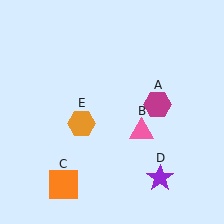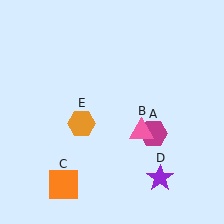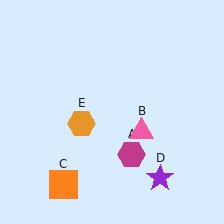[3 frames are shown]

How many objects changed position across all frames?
1 object changed position: magenta hexagon (object A).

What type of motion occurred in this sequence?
The magenta hexagon (object A) rotated clockwise around the center of the scene.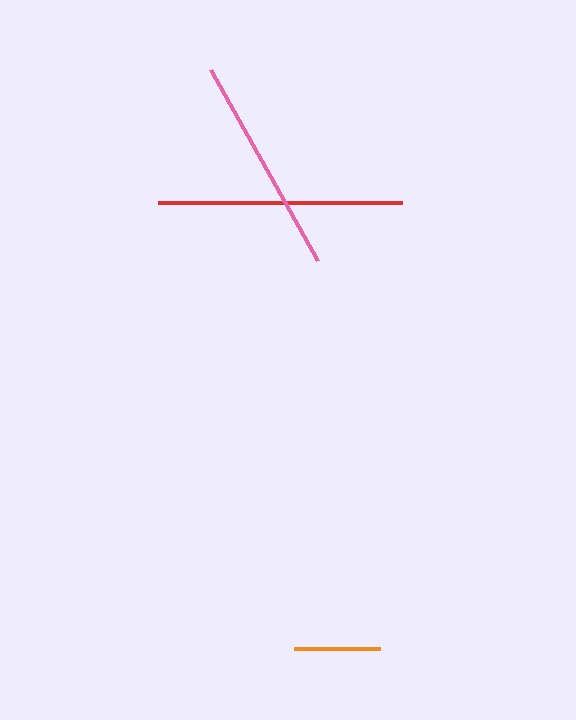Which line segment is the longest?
The red line is the longest at approximately 244 pixels.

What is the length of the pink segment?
The pink segment is approximately 220 pixels long.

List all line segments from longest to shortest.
From longest to shortest: red, pink, orange.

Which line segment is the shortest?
The orange line is the shortest at approximately 86 pixels.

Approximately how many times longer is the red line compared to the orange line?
The red line is approximately 2.8 times the length of the orange line.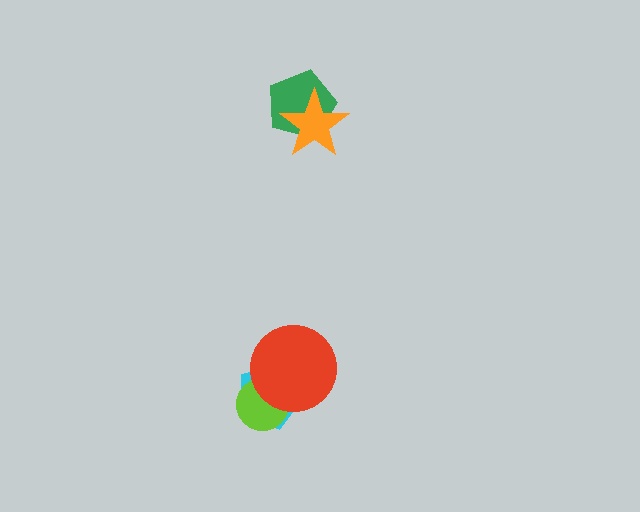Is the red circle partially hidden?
No, no other shape covers it.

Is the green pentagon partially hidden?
Yes, it is partially covered by another shape.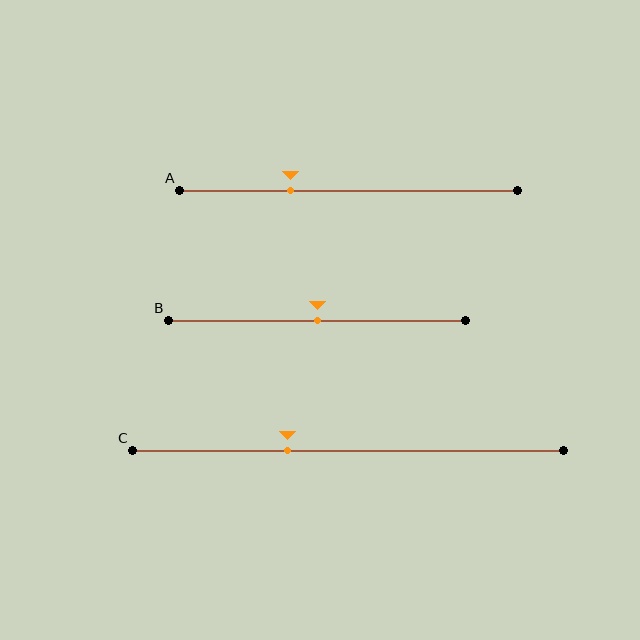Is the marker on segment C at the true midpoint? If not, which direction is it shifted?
No, the marker on segment C is shifted to the left by about 14% of the segment length.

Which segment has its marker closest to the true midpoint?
Segment B has its marker closest to the true midpoint.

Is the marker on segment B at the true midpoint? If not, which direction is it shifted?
Yes, the marker on segment B is at the true midpoint.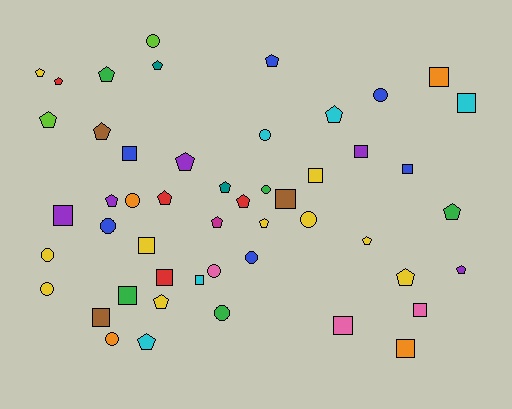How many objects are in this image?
There are 50 objects.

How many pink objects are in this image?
There are 3 pink objects.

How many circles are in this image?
There are 13 circles.